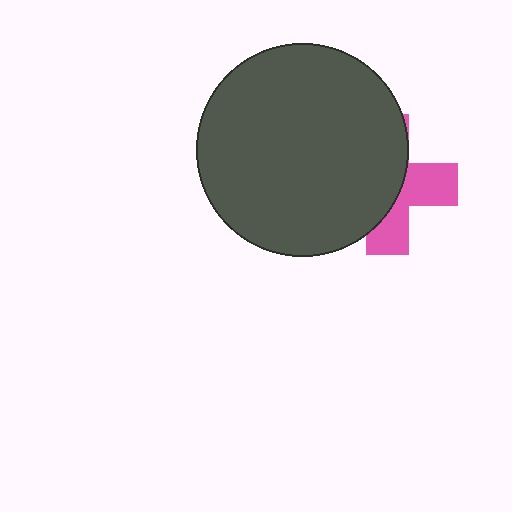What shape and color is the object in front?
The object in front is a dark gray circle.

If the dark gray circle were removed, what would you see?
You would see the complete pink cross.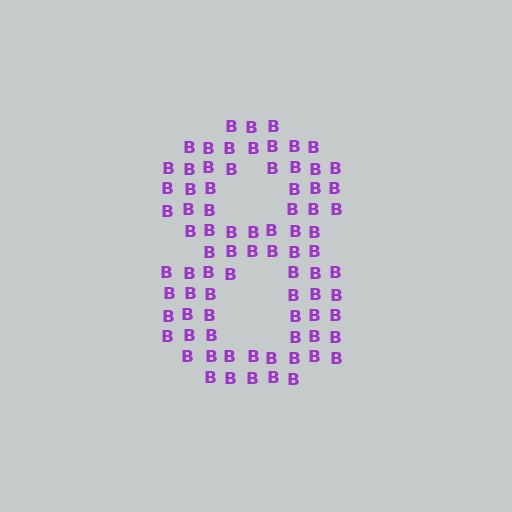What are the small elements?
The small elements are letter B's.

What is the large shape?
The large shape is the digit 8.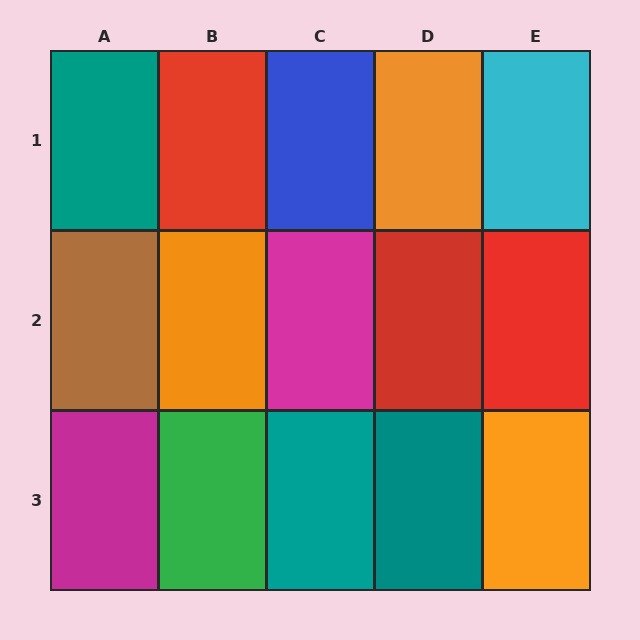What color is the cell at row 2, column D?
Red.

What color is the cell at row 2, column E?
Red.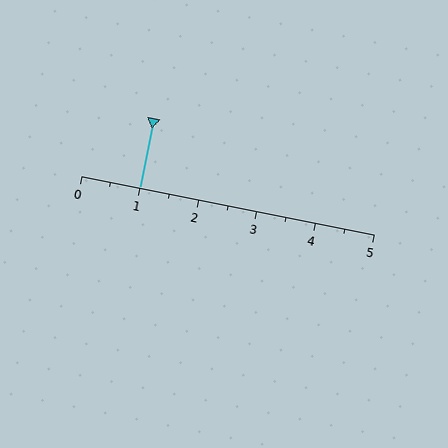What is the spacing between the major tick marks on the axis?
The major ticks are spaced 1 apart.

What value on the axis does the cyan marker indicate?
The marker indicates approximately 1.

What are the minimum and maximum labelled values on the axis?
The axis runs from 0 to 5.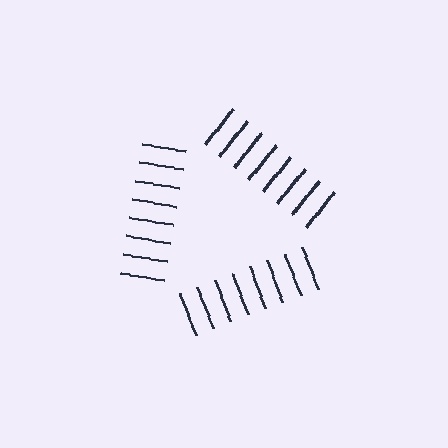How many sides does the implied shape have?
3 sides — the line-ends trace a triangle.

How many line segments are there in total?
24 — 8 along each of the 3 edges.